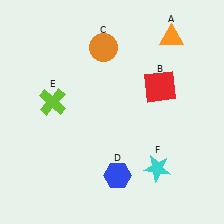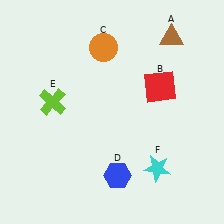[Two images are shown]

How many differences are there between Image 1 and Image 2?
There is 1 difference between the two images.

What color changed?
The triangle (A) changed from orange in Image 1 to brown in Image 2.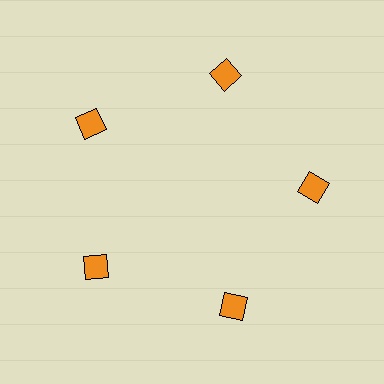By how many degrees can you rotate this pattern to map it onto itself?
The pattern maps onto itself every 72 degrees of rotation.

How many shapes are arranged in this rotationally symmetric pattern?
There are 5 shapes, arranged in 5 groups of 1.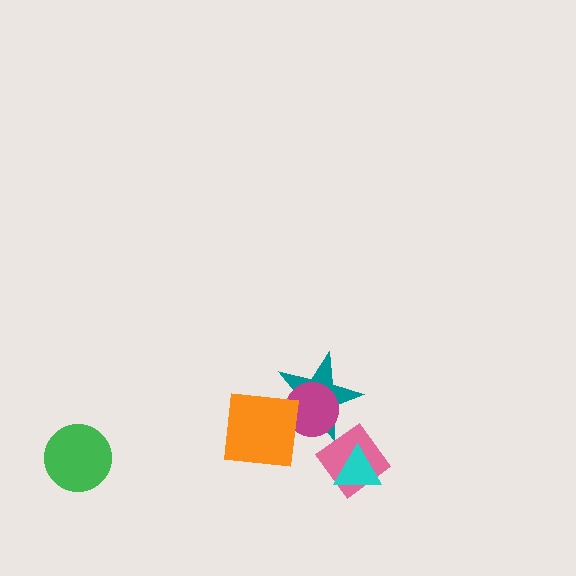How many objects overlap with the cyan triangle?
1 object overlaps with the cyan triangle.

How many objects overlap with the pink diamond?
2 objects overlap with the pink diamond.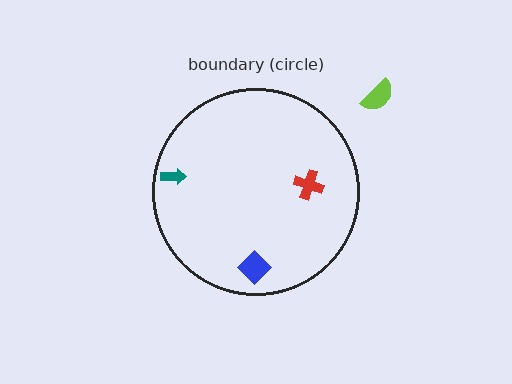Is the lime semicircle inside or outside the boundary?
Outside.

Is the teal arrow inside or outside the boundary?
Inside.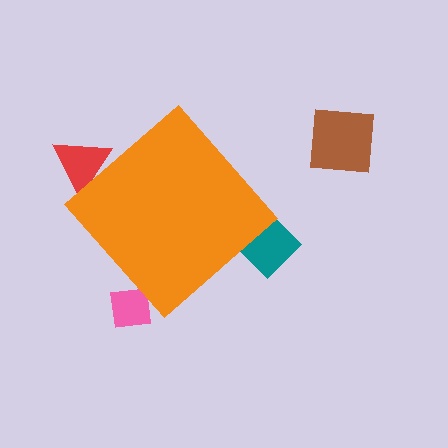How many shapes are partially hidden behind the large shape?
3 shapes are partially hidden.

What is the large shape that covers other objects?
An orange diamond.